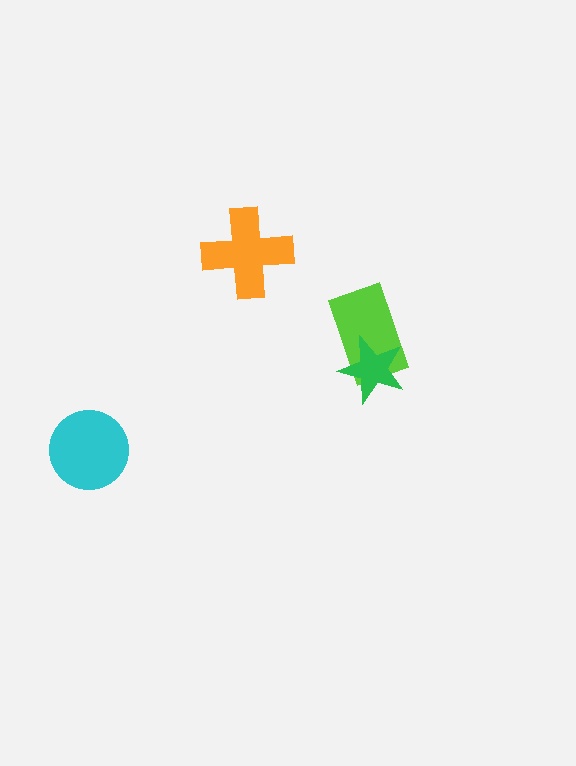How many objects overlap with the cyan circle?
0 objects overlap with the cyan circle.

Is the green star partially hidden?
No, no other shape covers it.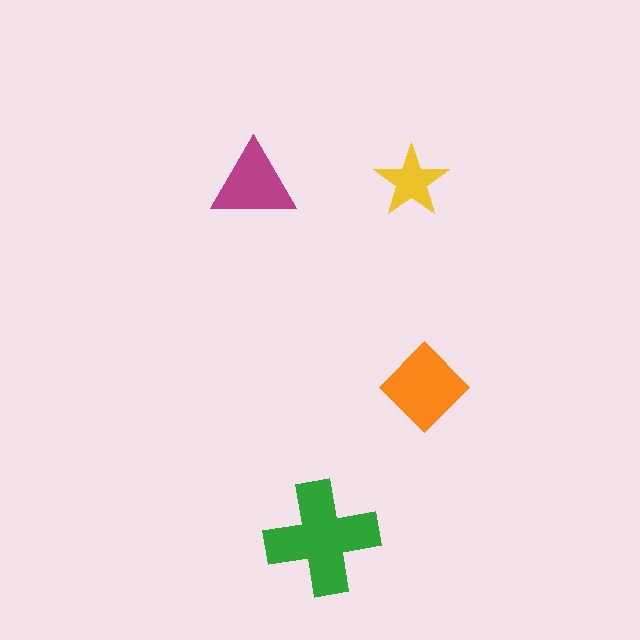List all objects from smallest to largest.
The yellow star, the magenta triangle, the orange diamond, the green cross.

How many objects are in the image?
There are 4 objects in the image.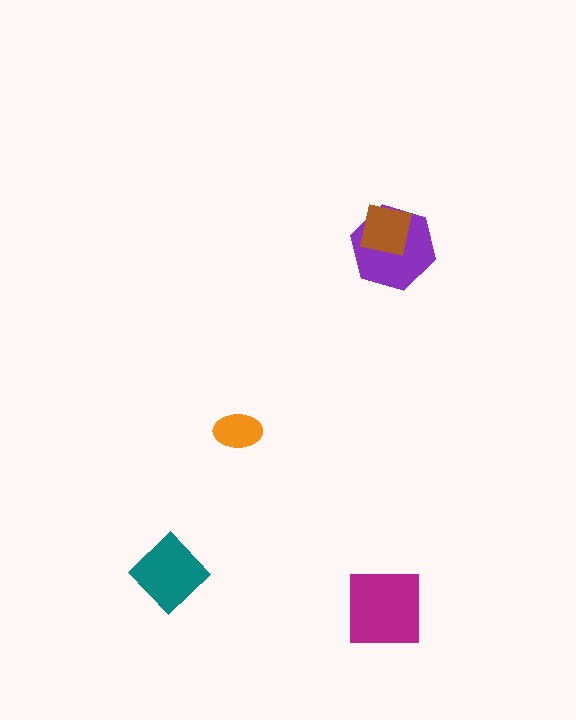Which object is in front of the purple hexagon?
The brown square is in front of the purple hexagon.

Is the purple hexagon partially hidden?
Yes, it is partially covered by another shape.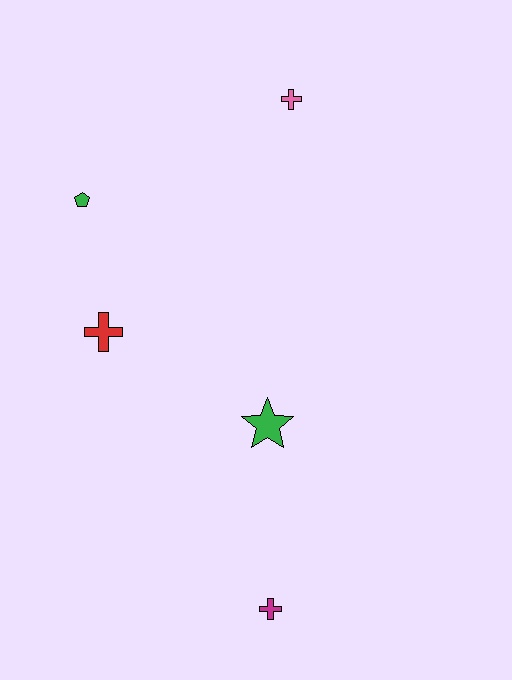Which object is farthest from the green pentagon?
The magenta cross is farthest from the green pentagon.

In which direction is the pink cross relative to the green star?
The pink cross is above the green star.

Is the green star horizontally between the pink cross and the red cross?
Yes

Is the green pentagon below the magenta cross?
No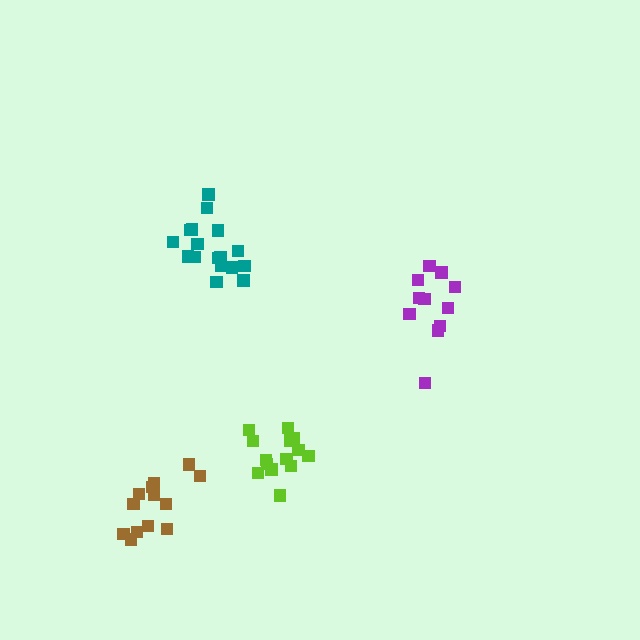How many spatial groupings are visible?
There are 4 spatial groupings.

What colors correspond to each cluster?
The clusters are colored: teal, lime, purple, brown.